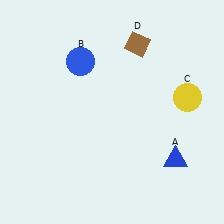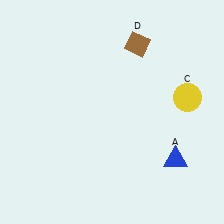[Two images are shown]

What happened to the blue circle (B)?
The blue circle (B) was removed in Image 2. It was in the top-left area of Image 1.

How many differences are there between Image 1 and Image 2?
There is 1 difference between the two images.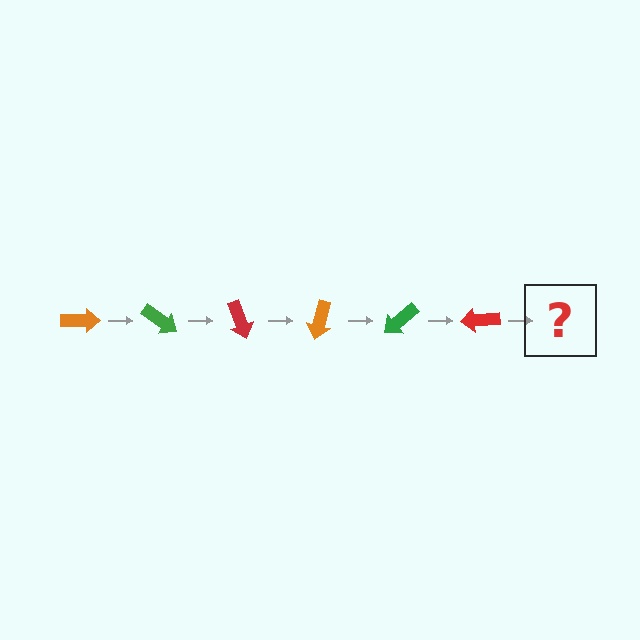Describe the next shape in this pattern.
It should be an orange arrow, rotated 210 degrees from the start.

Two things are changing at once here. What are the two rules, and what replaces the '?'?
The two rules are that it rotates 35 degrees each step and the color cycles through orange, green, and red. The '?' should be an orange arrow, rotated 210 degrees from the start.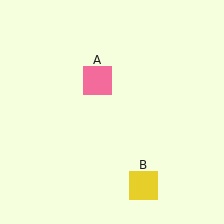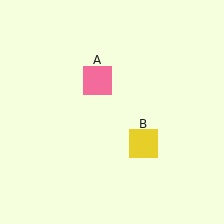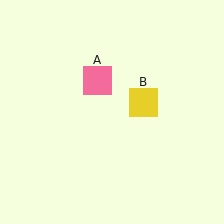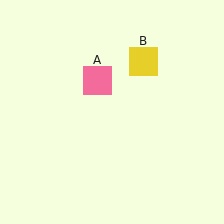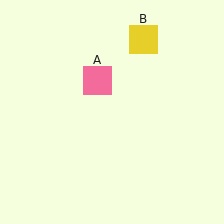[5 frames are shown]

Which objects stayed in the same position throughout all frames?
Pink square (object A) remained stationary.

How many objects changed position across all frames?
1 object changed position: yellow square (object B).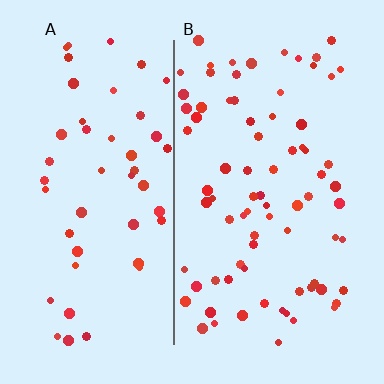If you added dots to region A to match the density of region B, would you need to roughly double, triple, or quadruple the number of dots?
Approximately double.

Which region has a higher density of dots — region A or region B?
B (the right).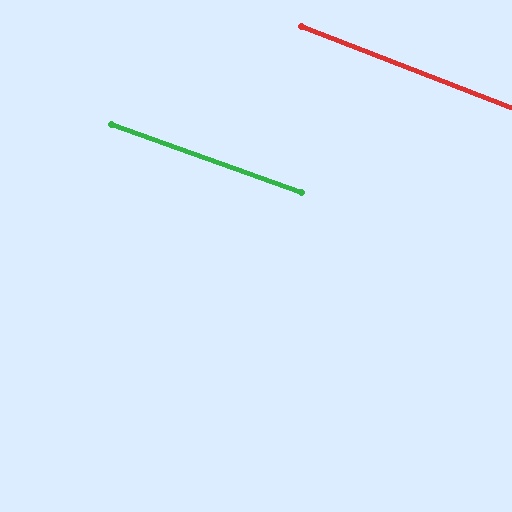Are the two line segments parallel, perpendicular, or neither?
Parallel — their directions differ by only 1.6°.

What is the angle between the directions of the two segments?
Approximately 2 degrees.